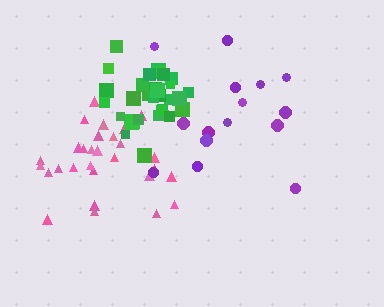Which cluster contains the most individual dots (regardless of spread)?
Green (34).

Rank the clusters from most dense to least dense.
green, pink, purple.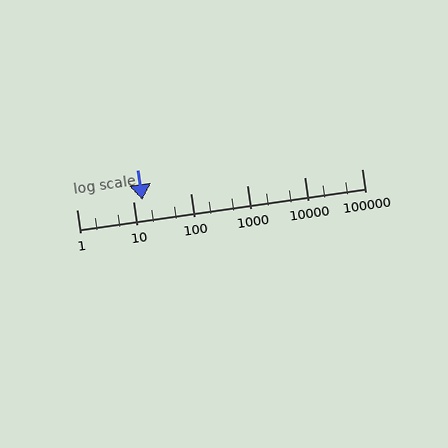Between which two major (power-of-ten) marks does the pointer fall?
The pointer is between 10 and 100.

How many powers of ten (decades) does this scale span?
The scale spans 5 decades, from 1 to 100000.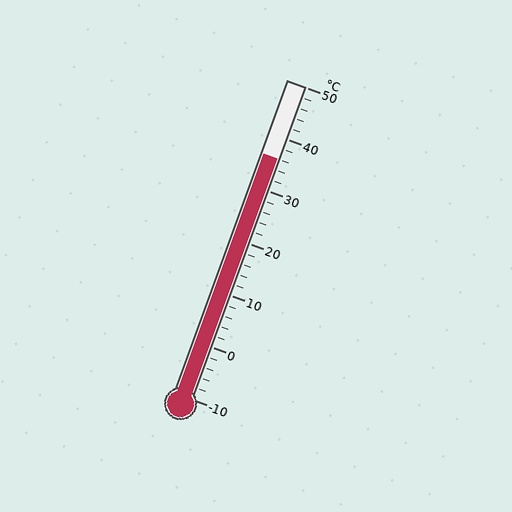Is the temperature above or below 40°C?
The temperature is below 40°C.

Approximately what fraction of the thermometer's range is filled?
The thermometer is filled to approximately 75% of its range.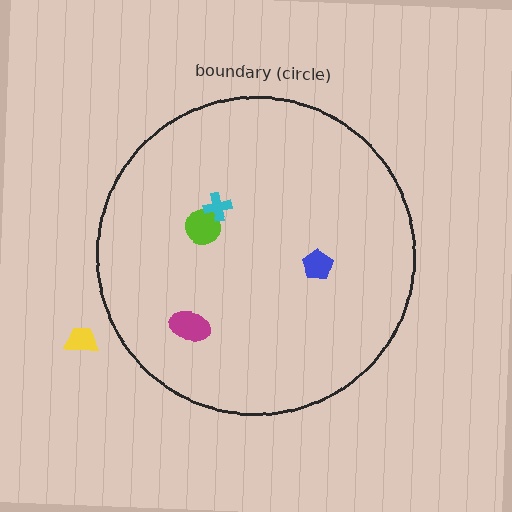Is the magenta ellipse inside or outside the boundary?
Inside.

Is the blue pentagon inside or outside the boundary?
Inside.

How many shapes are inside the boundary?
4 inside, 1 outside.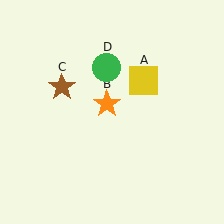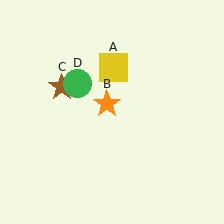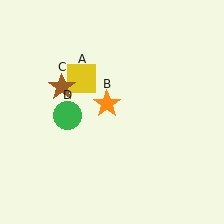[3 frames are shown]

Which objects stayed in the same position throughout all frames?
Orange star (object B) and brown star (object C) remained stationary.